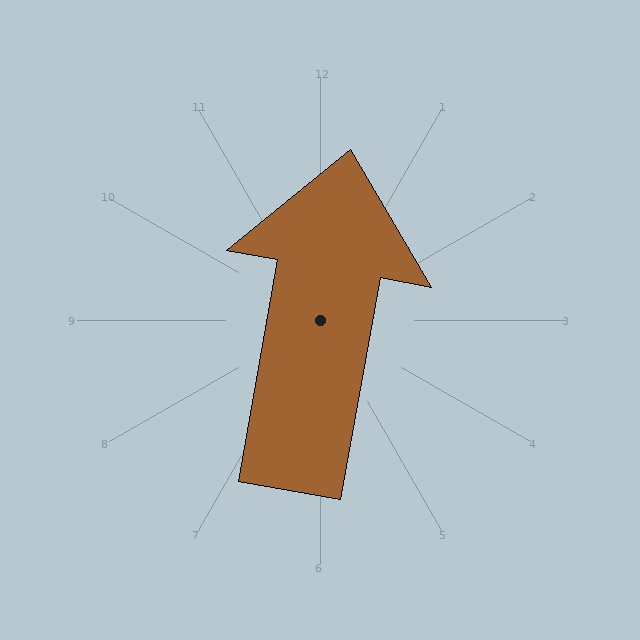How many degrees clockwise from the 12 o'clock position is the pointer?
Approximately 10 degrees.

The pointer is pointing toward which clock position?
Roughly 12 o'clock.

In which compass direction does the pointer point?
North.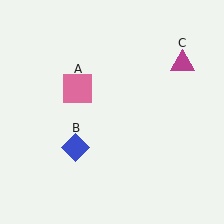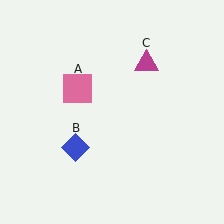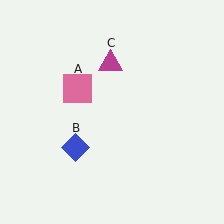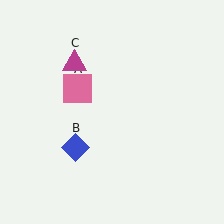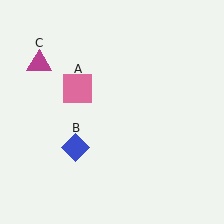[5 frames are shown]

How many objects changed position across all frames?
1 object changed position: magenta triangle (object C).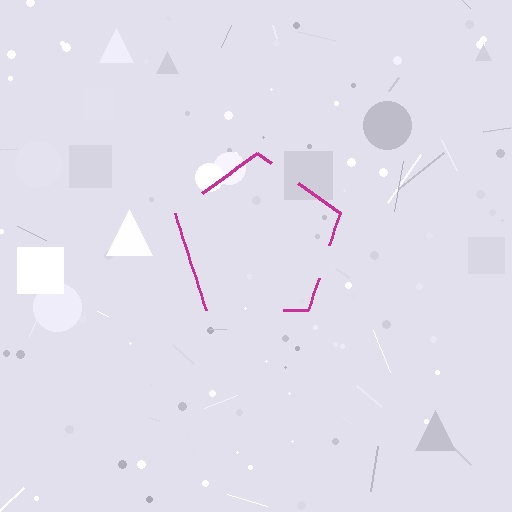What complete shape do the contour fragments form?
The contour fragments form a pentagon.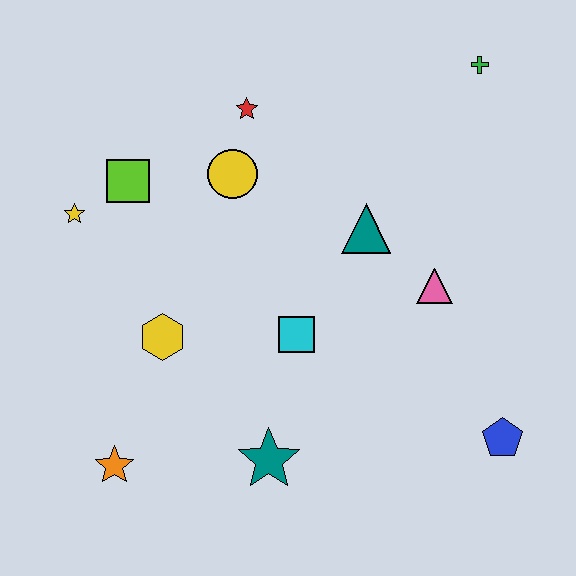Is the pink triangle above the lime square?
No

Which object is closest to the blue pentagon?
The pink triangle is closest to the blue pentagon.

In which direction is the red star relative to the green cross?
The red star is to the left of the green cross.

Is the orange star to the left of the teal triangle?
Yes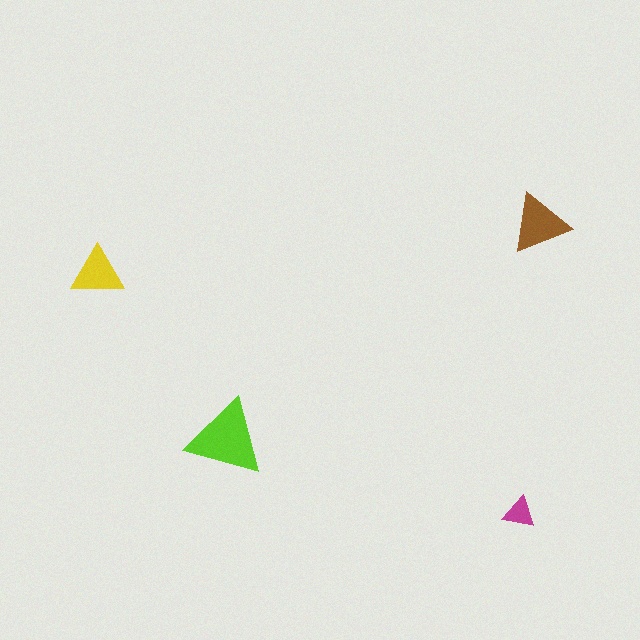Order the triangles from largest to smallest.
the lime one, the brown one, the yellow one, the magenta one.